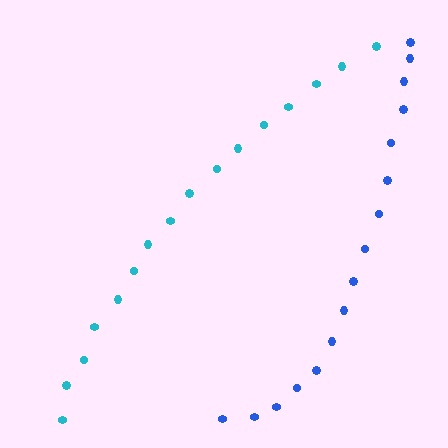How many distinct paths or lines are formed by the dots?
There are 2 distinct paths.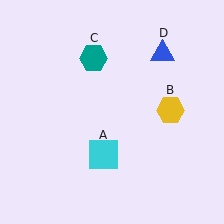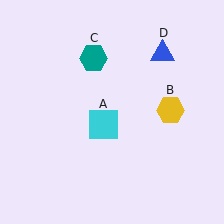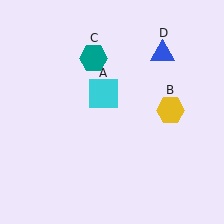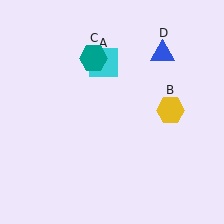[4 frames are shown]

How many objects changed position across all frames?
1 object changed position: cyan square (object A).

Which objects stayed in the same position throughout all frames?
Yellow hexagon (object B) and teal hexagon (object C) and blue triangle (object D) remained stationary.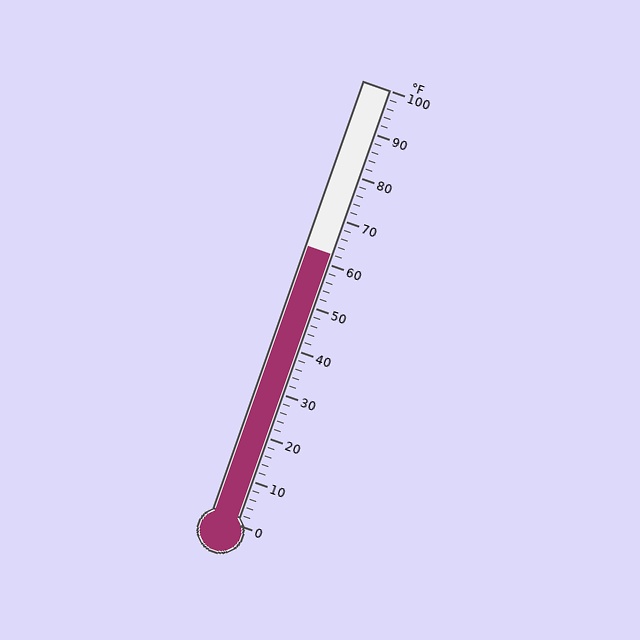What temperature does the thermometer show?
The thermometer shows approximately 62°F.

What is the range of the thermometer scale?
The thermometer scale ranges from 0°F to 100°F.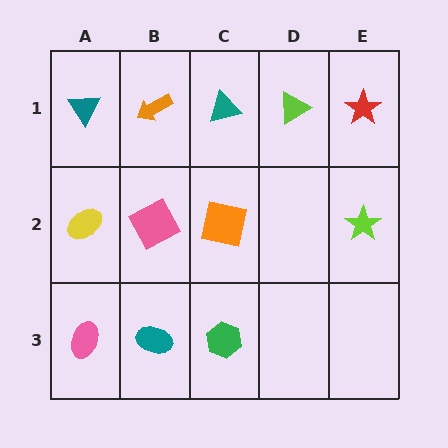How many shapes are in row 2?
4 shapes.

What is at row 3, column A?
A pink ellipse.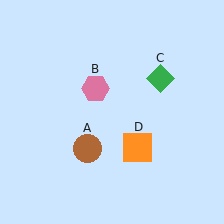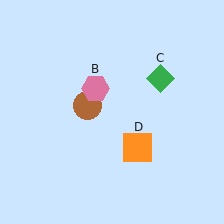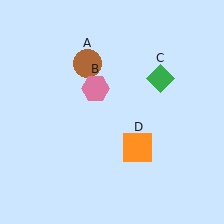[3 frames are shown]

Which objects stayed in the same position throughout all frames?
Pink hexagon (object B) and green diamond (object C) and orange square (object D) remained stationary.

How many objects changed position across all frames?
1 object changed position: brown circle (object A).